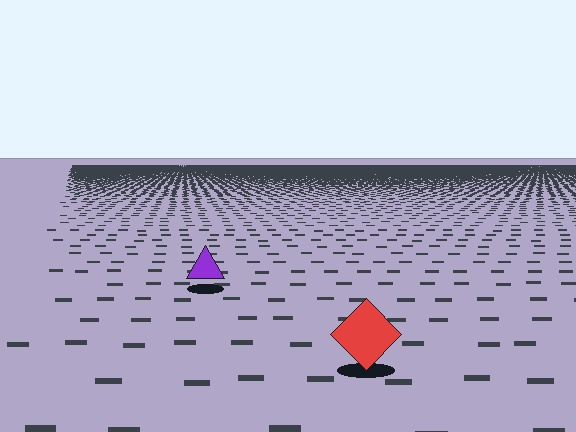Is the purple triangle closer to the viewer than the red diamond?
No. The red diamond is closer — you can tell from the texture gradient: the ground texture is coarser near it.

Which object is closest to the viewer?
The red diamond is closest. The texture marks near it are larger and more spread out.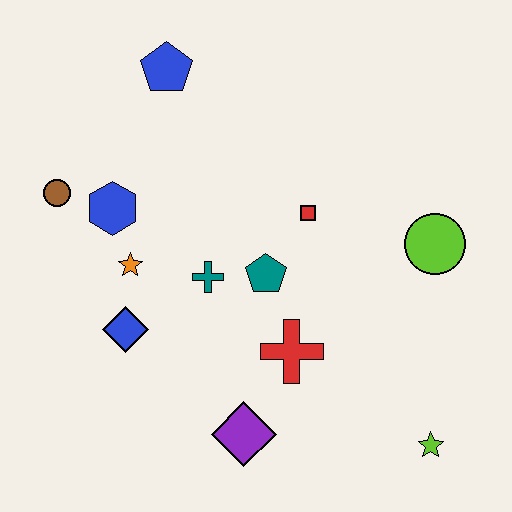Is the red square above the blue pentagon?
No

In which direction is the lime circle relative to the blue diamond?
The lime circle is to the right of the blue diamond.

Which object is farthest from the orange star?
The lime star is farthest from the orange star.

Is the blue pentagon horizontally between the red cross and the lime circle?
No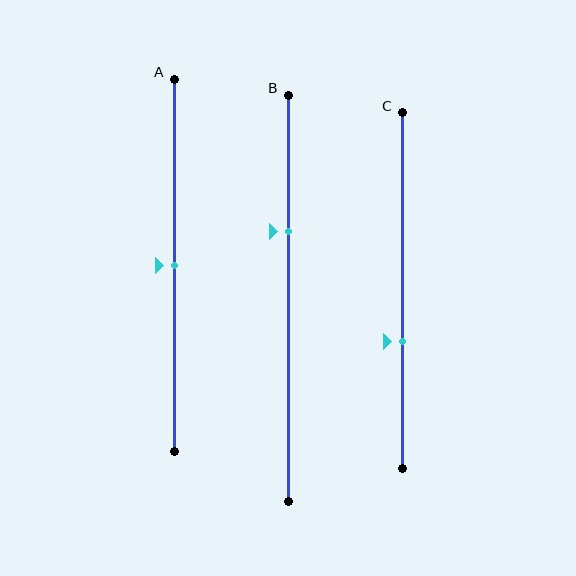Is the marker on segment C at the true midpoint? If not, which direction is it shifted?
No, the marker on segment C is shifted downward by about 14% of the segment length.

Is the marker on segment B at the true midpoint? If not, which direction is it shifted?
No, the marker on segment B is shifted upward by about 16% of the segment length.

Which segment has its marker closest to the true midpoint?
Segment A has its marker closest to the true midpoint.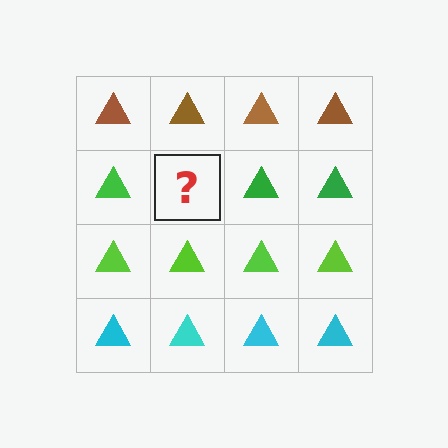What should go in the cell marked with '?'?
The missing cell should contain a green triangle.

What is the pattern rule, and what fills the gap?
The rule is that each row has a consistent color. The gap should be filled with a green triangle.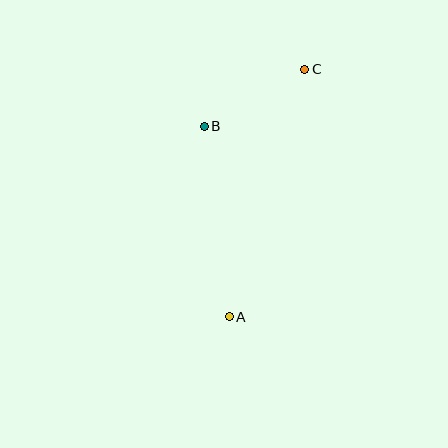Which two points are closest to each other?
Points B and C are closest to each other.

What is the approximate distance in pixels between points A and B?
The distance between A and B is approximately 192 pixels.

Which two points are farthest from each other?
Points A and C are farthest from each other.